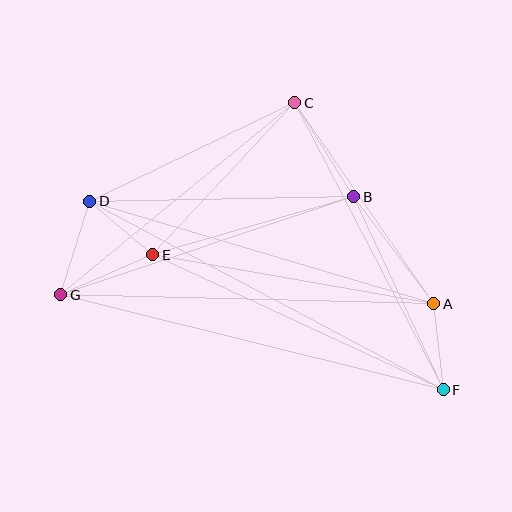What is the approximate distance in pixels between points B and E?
The distance between B and E is approximately 209 pixels.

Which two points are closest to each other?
Points D and E are closest to each other.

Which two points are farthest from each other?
Points D and F are farthest from each other.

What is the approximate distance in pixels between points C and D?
The distance between C and D is approximately 227 pixels.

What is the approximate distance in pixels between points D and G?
The distance between D and G is approximately 98 pixels.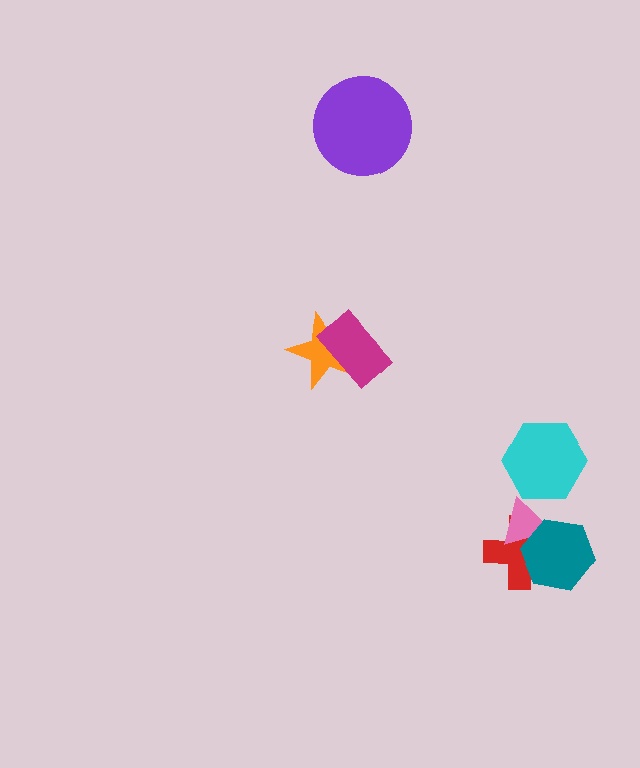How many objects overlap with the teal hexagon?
2 objects overlap with the teal hexagon.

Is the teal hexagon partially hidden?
No, no other shape covers it.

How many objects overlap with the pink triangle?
2 objects overlap with the pink triangle.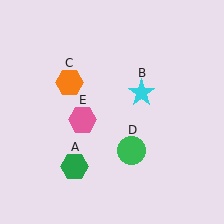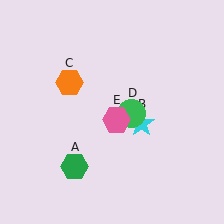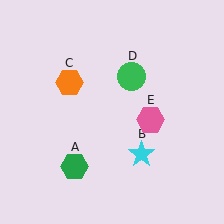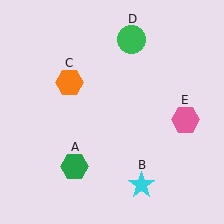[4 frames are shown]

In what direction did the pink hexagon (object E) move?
The pink hexagon (object E) moved right.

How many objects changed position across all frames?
3 objects changed position: cyan star (object B), green circle (object D), pink hexagon (object E).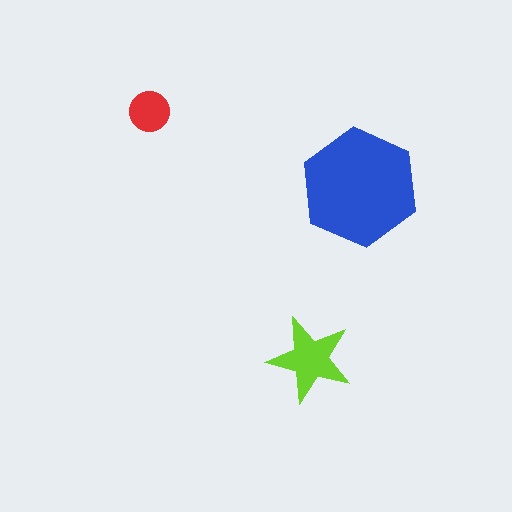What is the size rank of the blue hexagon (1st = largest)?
1st.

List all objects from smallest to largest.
The red circle, the lime star, the blue hexagon.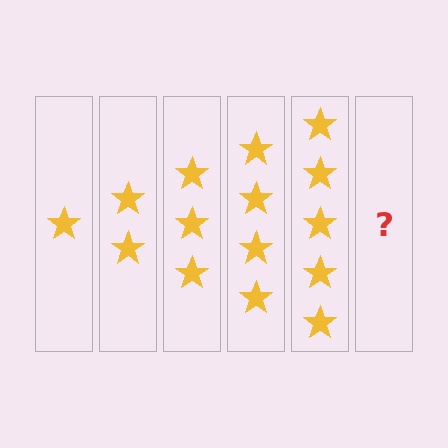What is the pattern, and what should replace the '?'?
The pattern is that each step adds one more star. The '?' should be 6 stars.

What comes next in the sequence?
The next element should be 6 stars.